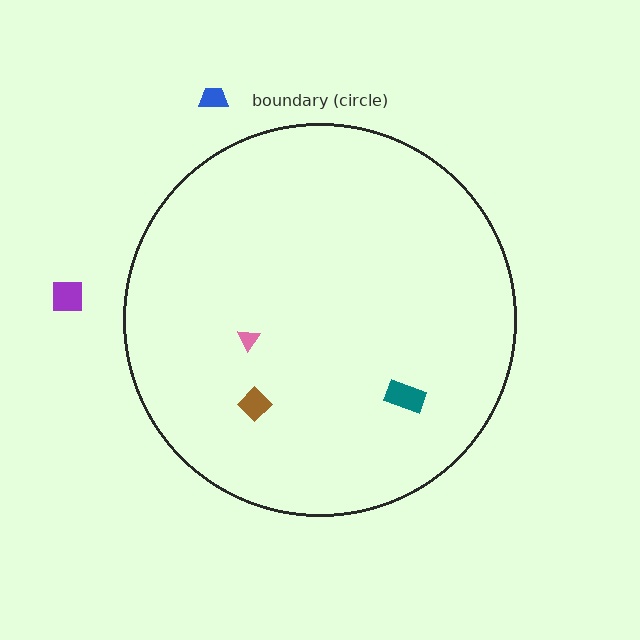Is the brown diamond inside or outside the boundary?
Inside.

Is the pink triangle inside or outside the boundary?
Inside.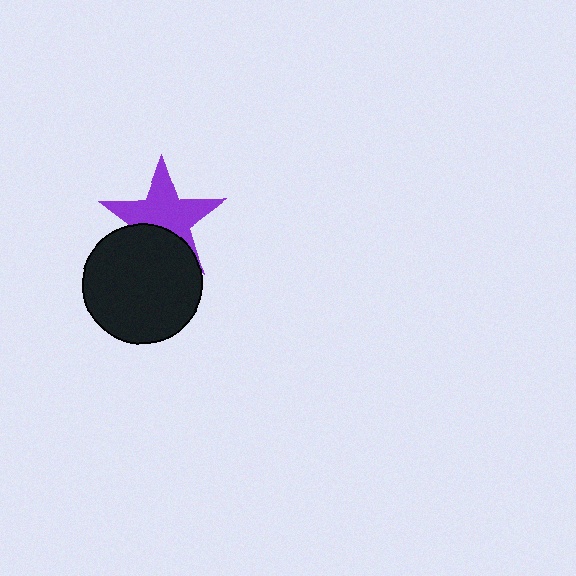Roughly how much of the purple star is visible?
Most of it is visible (roughly 65%).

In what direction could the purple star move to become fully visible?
The purple star could move up. That would shift it out from behind the black circle entirely.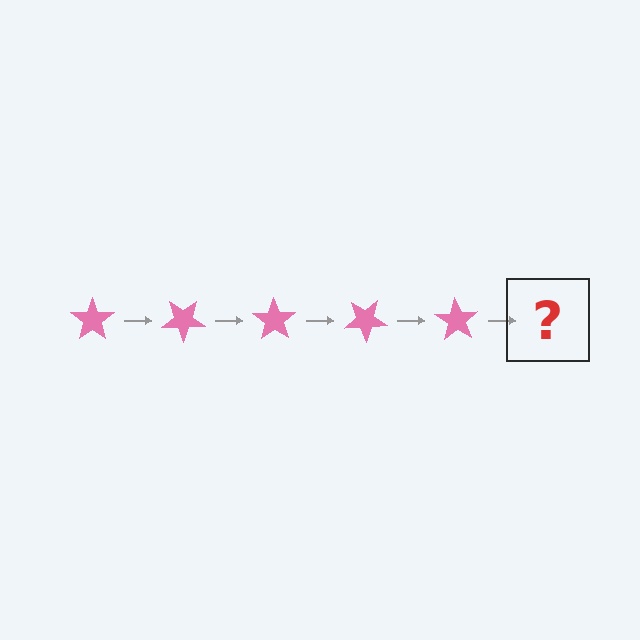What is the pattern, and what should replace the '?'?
The pattern is that the star rotates 35 degrees each step. The '?' should be a pink star rotated 175 degrees.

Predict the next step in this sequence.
The next step is a pink star rotated 175 degrees.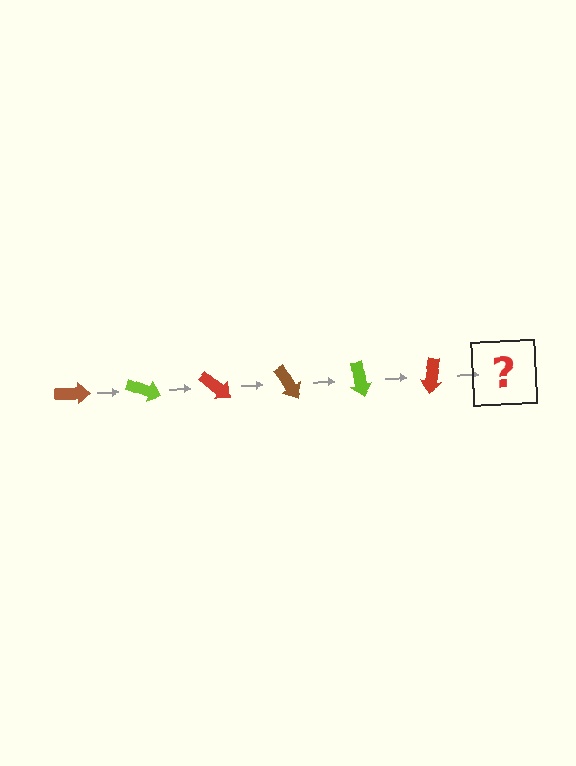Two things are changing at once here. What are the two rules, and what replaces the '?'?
The two rules are that it rotates 20 degrees each step and the color cycles through brown, lime, and red. The '?' should be a brown arrow, rotated 120 degrees from the start.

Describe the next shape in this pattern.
It should be a brown arrow, rotated 120 degrees from the start.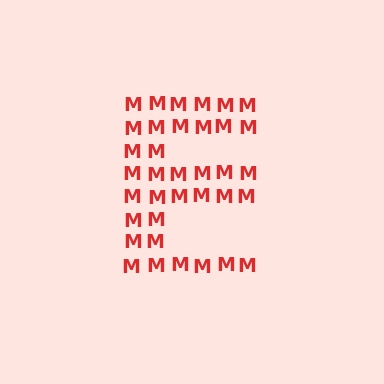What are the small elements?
The small elements are letter M's.